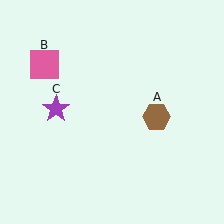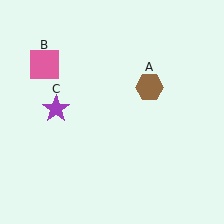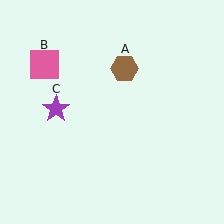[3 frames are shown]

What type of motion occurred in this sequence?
The brown hexagon (object A) rotated counterclockwise around the center of the scene.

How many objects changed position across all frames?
1 object changed position: brown hexagon (object A).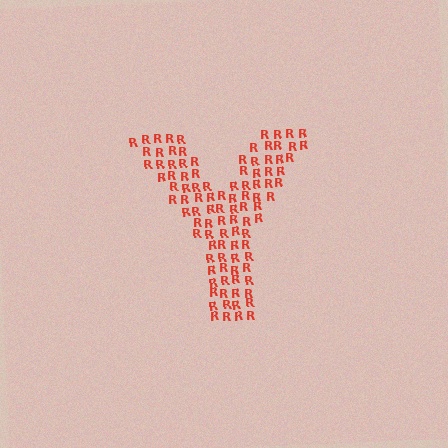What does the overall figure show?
The overall figure shows the letter Y.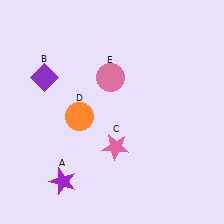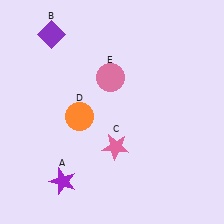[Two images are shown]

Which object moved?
The purple diamond (B) moved up.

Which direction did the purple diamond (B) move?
The purple diamond (B) moved up.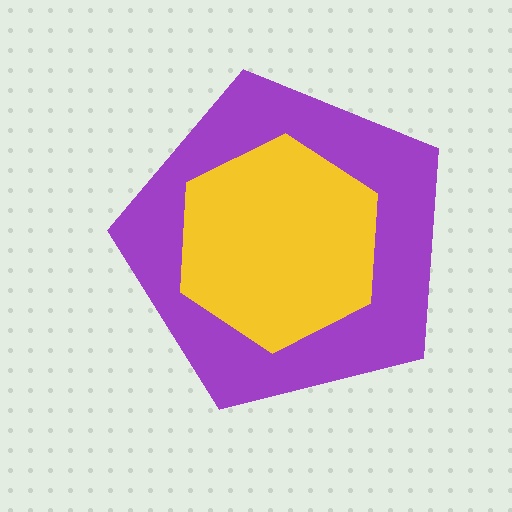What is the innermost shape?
The yellow hexagon.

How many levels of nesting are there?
2.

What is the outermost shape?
The purple pentagon.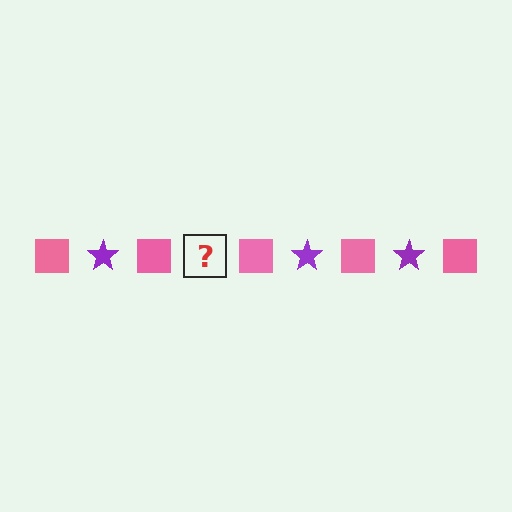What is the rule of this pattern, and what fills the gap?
The rule is that the pattern alternates between pink square and purple star. The gap should be filled with a purple star.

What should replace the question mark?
The question mark should be replaced with a purple star.